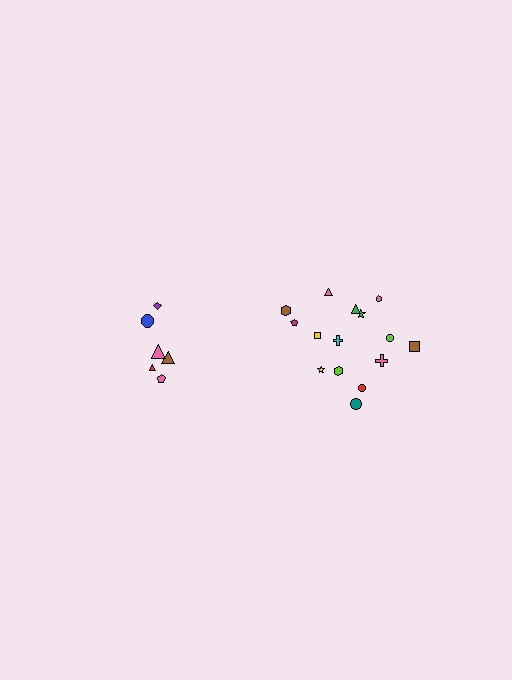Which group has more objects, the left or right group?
The right group.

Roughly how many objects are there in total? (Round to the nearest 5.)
Roughly 20 objects in total.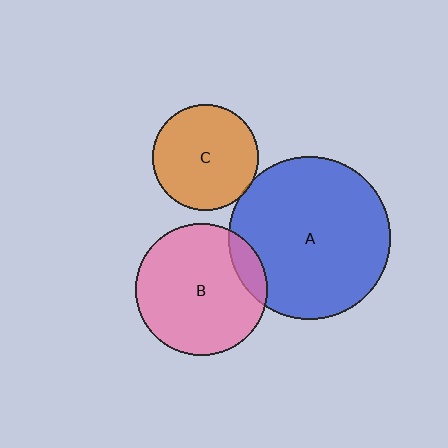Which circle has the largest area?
Circle A (blue).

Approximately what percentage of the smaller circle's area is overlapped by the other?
Approximately 5%.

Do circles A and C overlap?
Yes.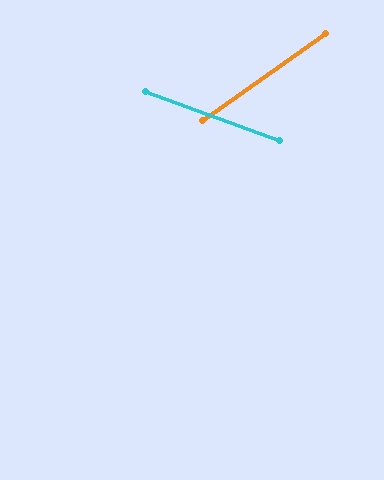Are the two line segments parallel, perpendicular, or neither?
Neither parallel nor perpendicular — they differ by about 55°.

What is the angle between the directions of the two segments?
Approximately 55 degrees.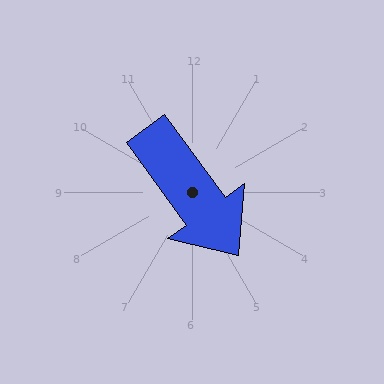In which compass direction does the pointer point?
Southeast.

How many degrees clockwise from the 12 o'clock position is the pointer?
Approximately 144 degrees.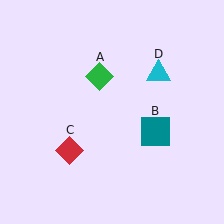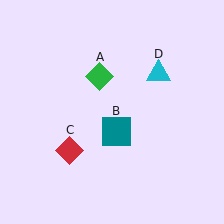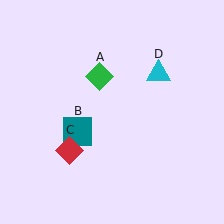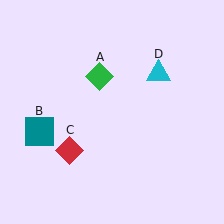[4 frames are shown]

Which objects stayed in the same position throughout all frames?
Green diamond (object A) and red diamond (object C) and cyan triangle (object D) remained stationary.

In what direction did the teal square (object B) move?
The teal square (object B) moved left.